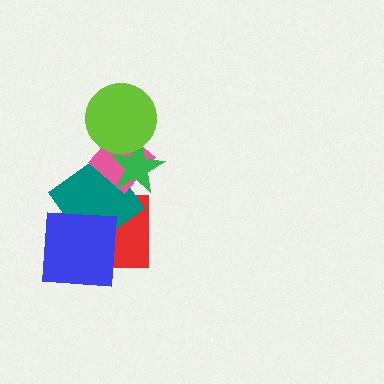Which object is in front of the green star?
The lime circle is in front of the green star.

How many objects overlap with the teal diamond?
4 objects overlap with the teal diamond.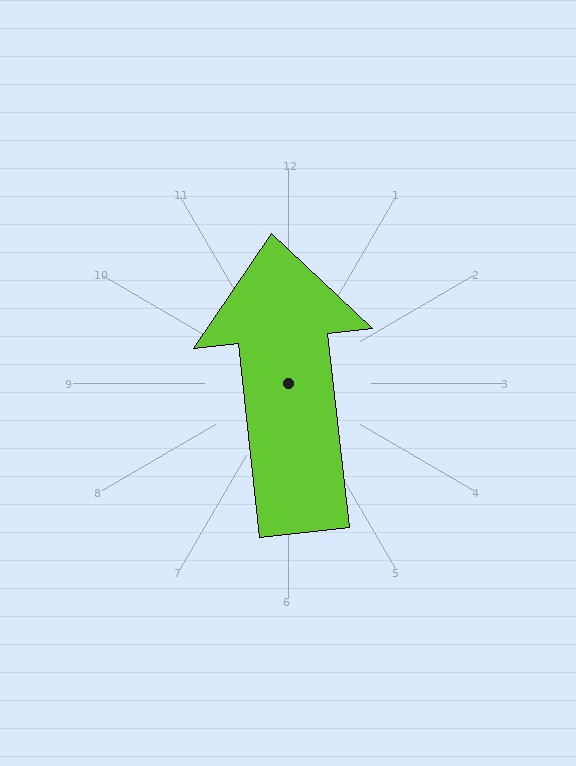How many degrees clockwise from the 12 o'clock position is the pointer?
Approximately 354 degrees.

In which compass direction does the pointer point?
North.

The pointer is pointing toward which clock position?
Roughly 12 o'clock.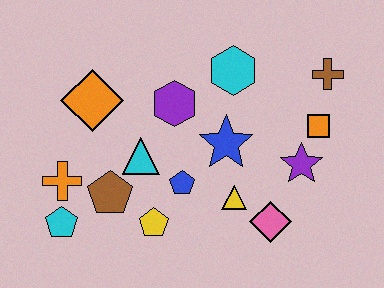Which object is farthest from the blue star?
The cyan pentagon is farthest from the blue star.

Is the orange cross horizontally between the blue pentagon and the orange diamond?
No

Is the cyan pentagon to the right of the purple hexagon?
No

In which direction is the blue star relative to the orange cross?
The blue star is to the right of the orange cross.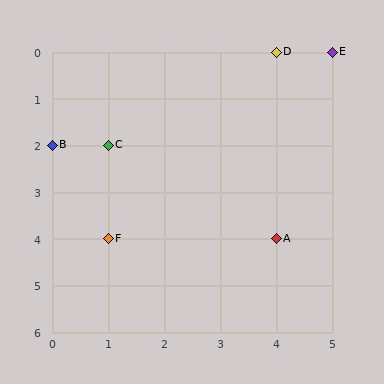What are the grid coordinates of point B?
Point B is at grid coordinates (0, 2).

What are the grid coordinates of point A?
Point A is at grid coordinates (4, 4).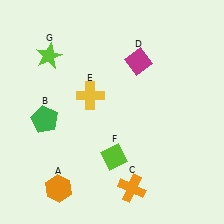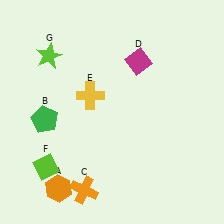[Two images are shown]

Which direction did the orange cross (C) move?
The orange cross (C) moved left.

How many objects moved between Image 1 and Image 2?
2 objects moved between the two images.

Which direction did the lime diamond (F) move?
The lime diamond (F) moved left.